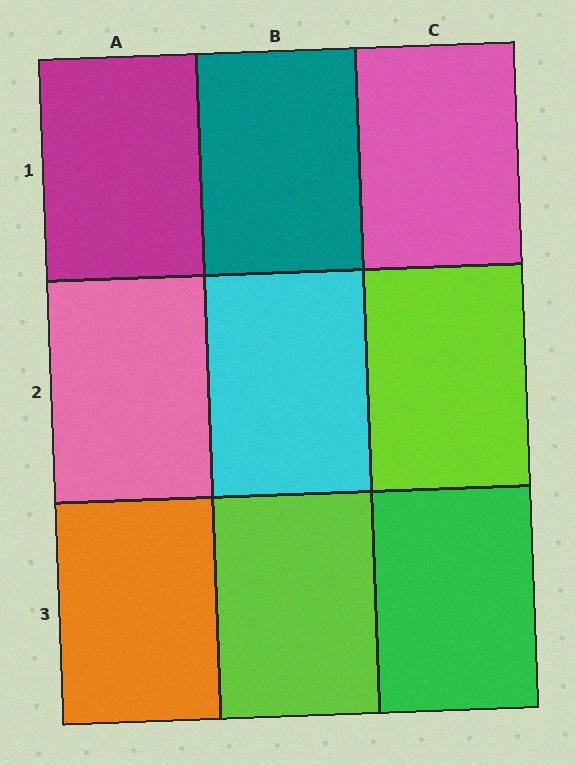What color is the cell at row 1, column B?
Teal.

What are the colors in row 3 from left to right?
Orange, lime, green.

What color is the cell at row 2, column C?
Lime.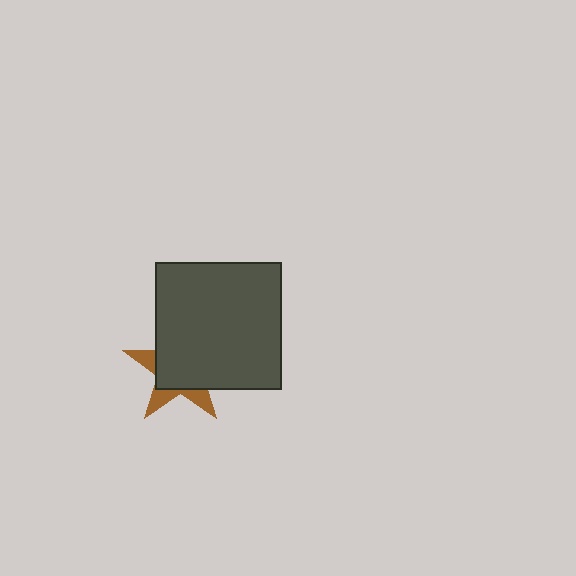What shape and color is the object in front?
The object in front is a dark gray square.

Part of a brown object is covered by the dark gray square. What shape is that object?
It is a star.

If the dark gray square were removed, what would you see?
You would see the complete brown star.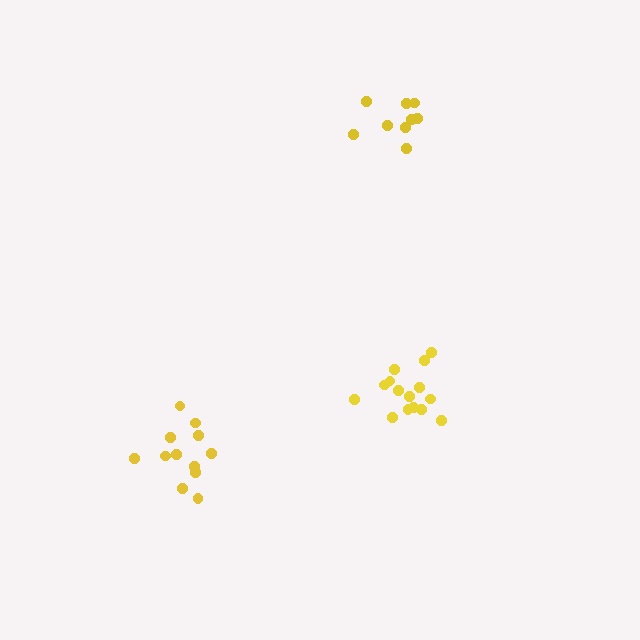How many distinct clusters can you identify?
There are 3 distinct clusters.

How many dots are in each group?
Group 1: 15 dots, Group 2: 9 dots, Group 3: 12 dots (36 total).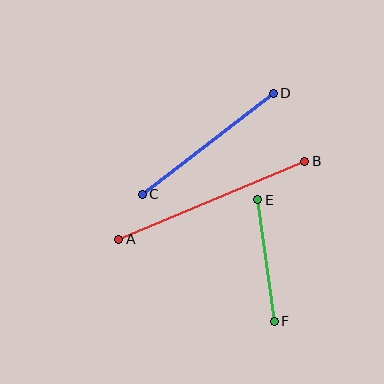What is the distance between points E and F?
The distance is approximately 122 pixels.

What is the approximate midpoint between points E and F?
The midpoint is at approximately (266, 260) pixels.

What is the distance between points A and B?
The distance is approximately 201 pixels.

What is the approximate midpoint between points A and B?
The midpoint is at approximately (212, 200) pixels.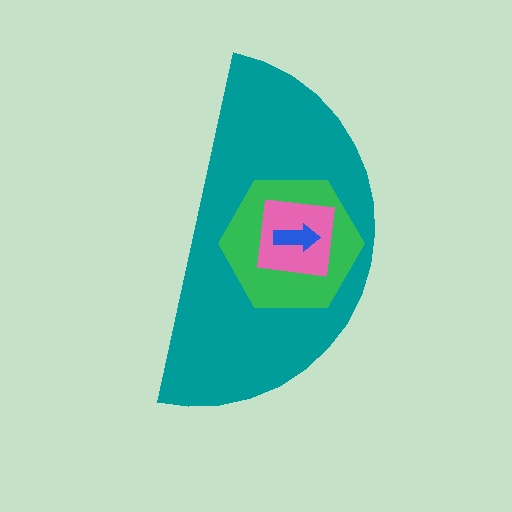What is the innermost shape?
The blue arrow.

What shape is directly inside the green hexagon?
The pink square.